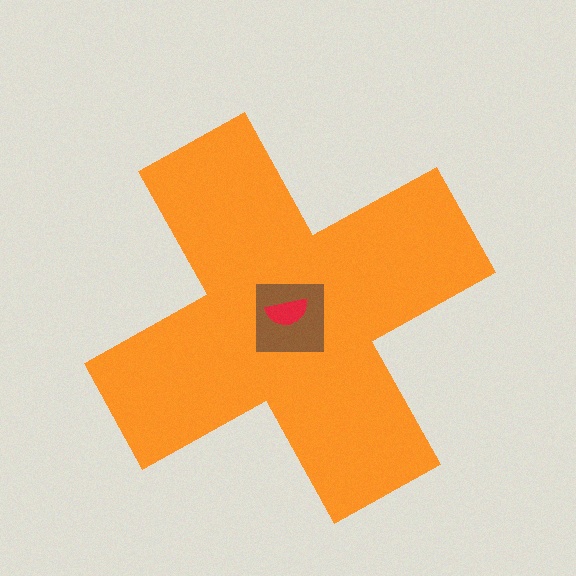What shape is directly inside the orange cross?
The brown square.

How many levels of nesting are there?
3.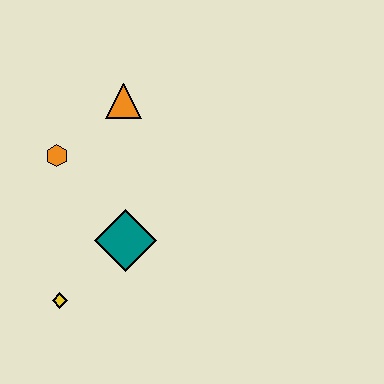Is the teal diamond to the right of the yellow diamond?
Yes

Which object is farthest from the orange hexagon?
The yellow diamond is farthest from the orange hexagon.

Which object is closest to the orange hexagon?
The orange triangle is closest to the orange hexagon.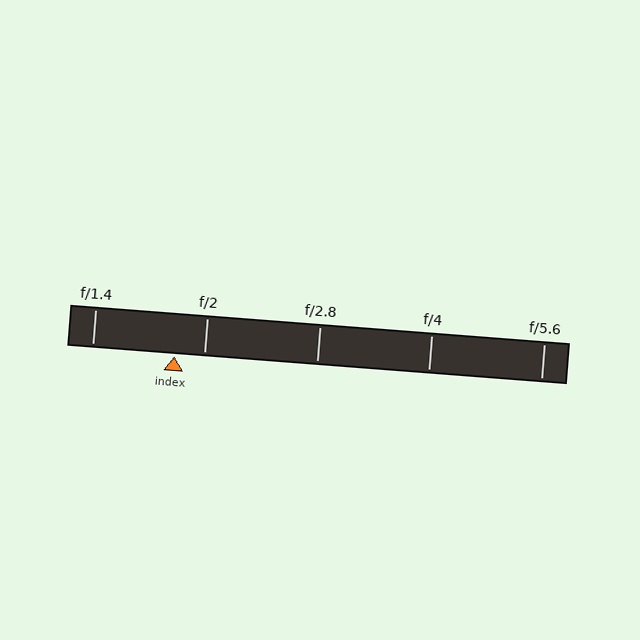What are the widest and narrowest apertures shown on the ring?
The widest aperture shown is f/1.4 and the narrowest is f/5.6.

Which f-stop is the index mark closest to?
The index mark is closest to f/2.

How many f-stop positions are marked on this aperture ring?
There are 5 f-stop positions marked.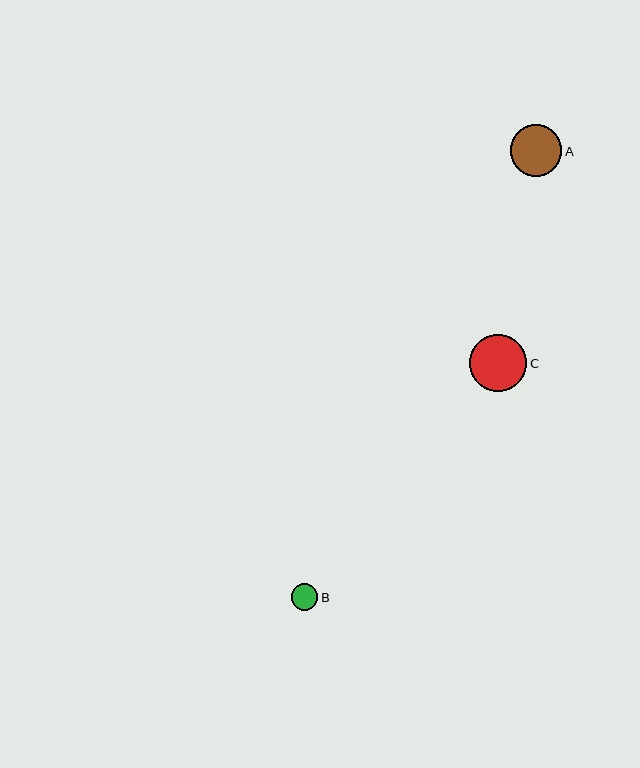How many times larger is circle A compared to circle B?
Circle A is approximately 2.0 times the size of circle B.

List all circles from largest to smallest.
From largest to smallest: C, A, B.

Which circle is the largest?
Circle C is the largest with a size of approximately 57 pixels.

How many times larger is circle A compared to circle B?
Circle A is approximately 2.0 times the size of circle B.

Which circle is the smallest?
Circle B is the smallest with a size of approximately 26 pixels.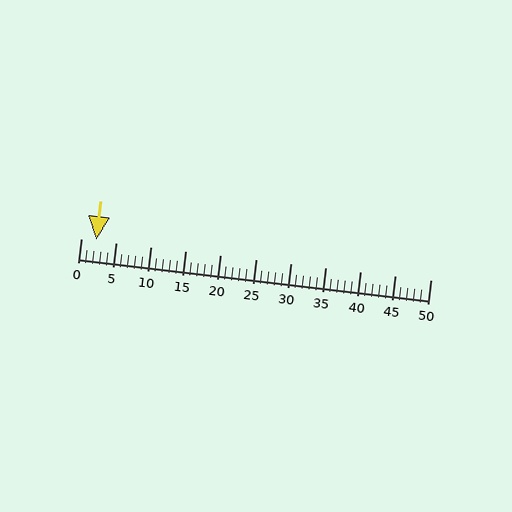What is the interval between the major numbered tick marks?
The major tick marks are spaced 5 units apart.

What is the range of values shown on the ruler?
The ruler shows values from 0 to 50.